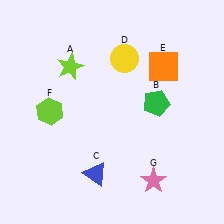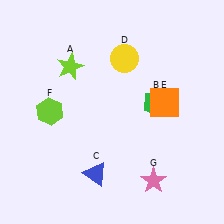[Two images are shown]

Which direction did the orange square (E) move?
The orange square (E) moved down.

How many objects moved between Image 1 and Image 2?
1 object moved between the two images.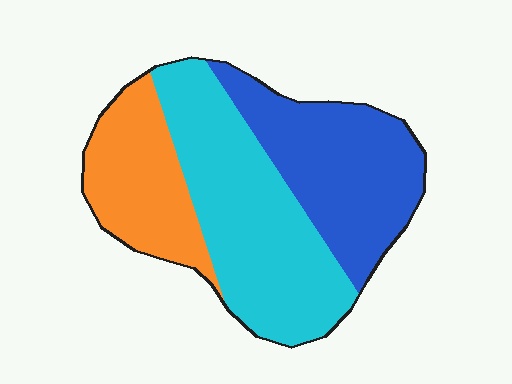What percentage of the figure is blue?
Blue covers 34% of the figure.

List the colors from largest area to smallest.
From largest to smallest: cyan, blue, orange.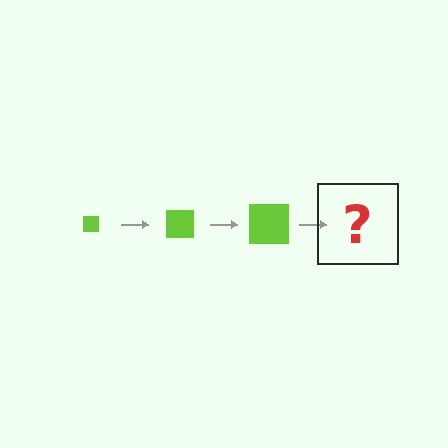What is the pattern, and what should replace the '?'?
The pattern is that the square gets progressively larger each step. The '?' should be a lime square, larger than the previous one.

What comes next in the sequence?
The next element should be a lime square, larger than the previous one.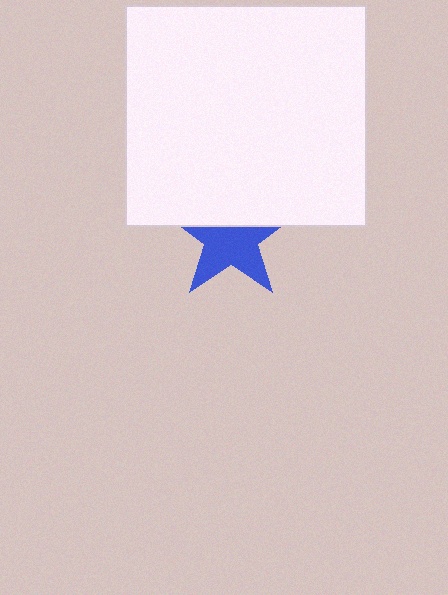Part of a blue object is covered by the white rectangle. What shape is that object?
It is a star.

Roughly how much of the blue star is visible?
About half of it is visible (roughly 58%).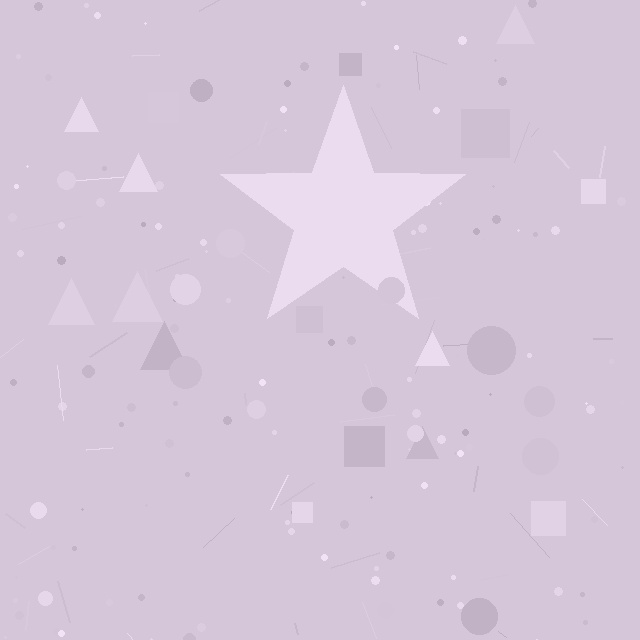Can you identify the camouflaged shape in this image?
The camouflaged shape is a star.